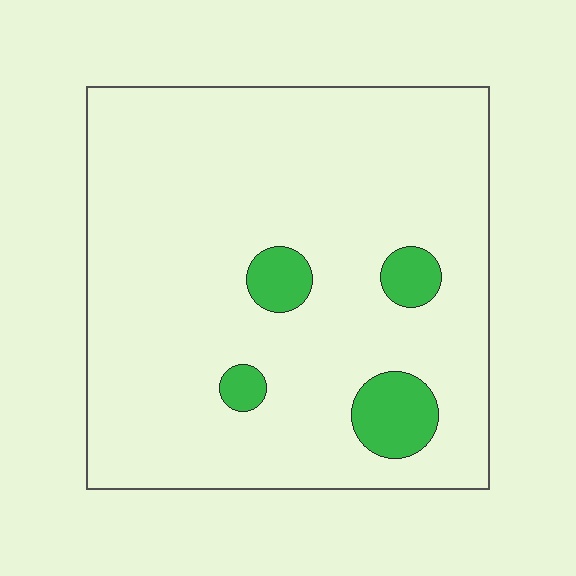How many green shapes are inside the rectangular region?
4.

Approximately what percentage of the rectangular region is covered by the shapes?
Approximately 10%.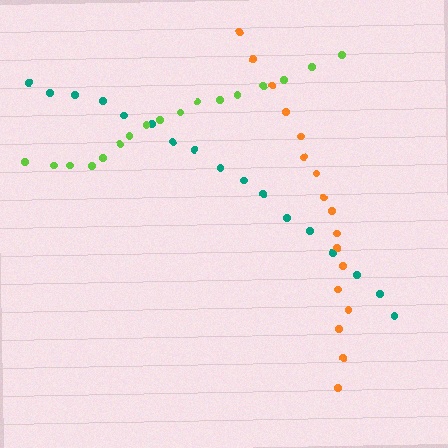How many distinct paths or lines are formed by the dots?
There are 3 distinct paths.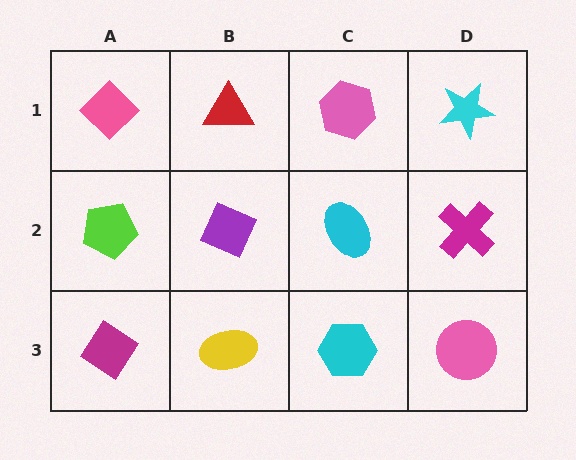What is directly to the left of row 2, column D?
A cyan ellipse.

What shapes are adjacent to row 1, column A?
A lime pentagon (row 2, column A), a red triangle (row 1, column B).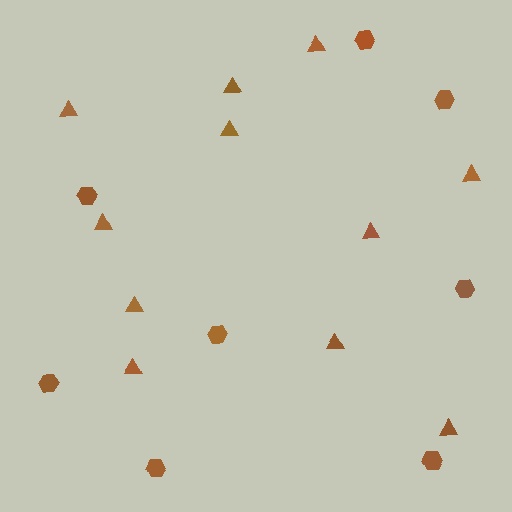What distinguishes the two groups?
There are 2 groups: one group of hexagons (8) and one group of triangles (11).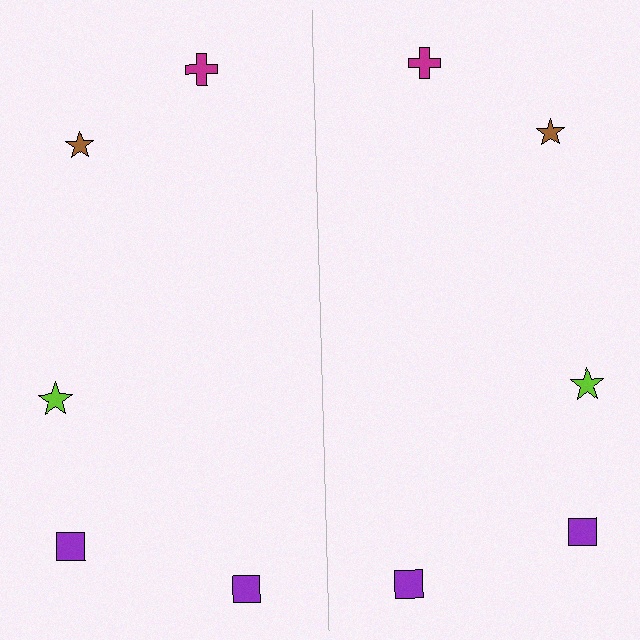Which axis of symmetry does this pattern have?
The pattern has a vertical axis of symmetry running through the center of the image.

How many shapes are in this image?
There are 10 shapes in this image.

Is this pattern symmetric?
Yes, this pattern has bilateral (reflection) symmetry.